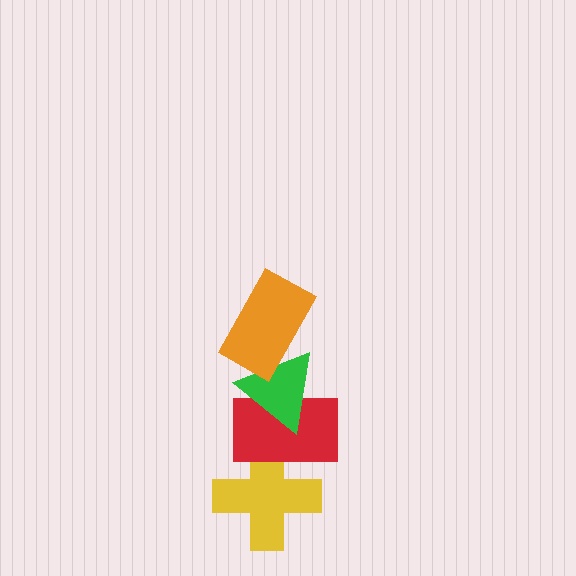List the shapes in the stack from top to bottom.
From top to bottom: the orange rectangle, the green triangle, the red rectangle, the yellow cross.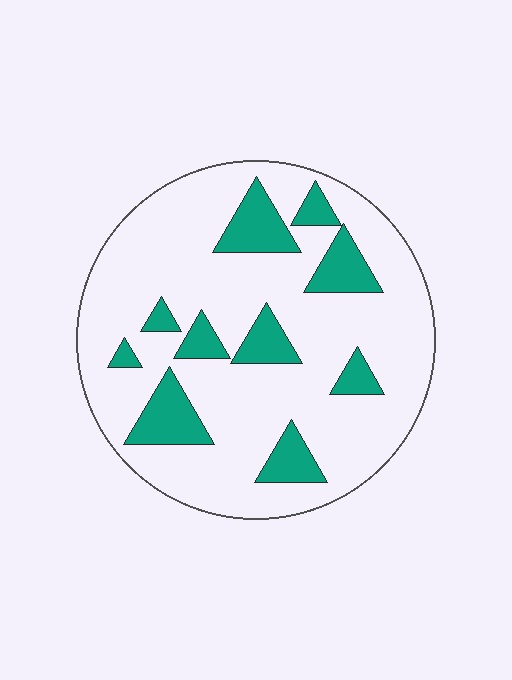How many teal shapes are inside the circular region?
10.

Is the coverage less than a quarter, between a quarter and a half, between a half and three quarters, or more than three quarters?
Less than a quarter.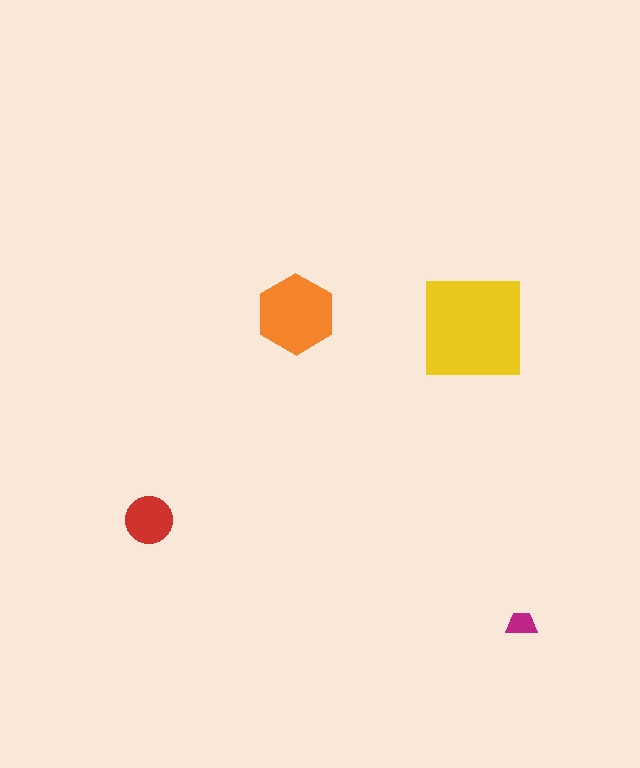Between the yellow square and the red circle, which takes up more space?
The yellow square.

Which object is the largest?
The yellow square.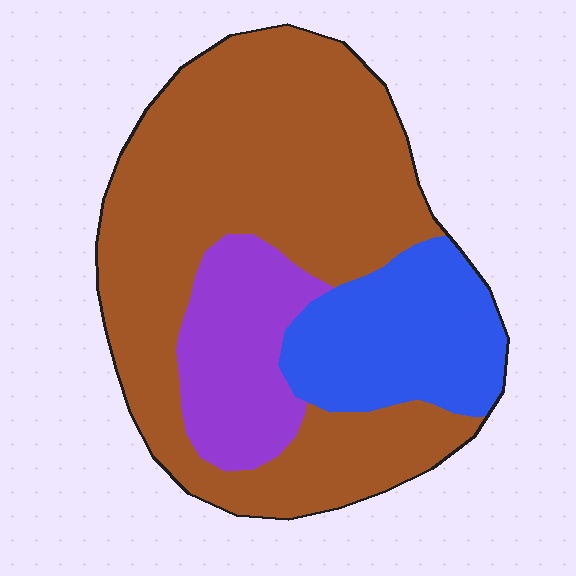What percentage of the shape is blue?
Blue covers 20% of the shape.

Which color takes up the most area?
Brown, at roughly 65%.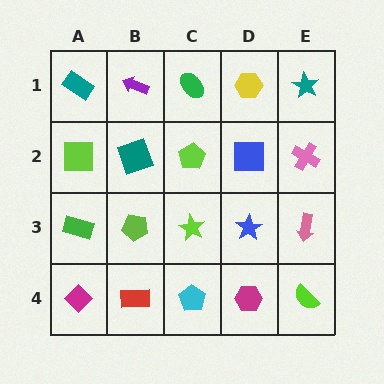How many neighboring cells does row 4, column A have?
2.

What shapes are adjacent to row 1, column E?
A pink cross (row 2, column E), a yellow hexagon (row 1, column D).